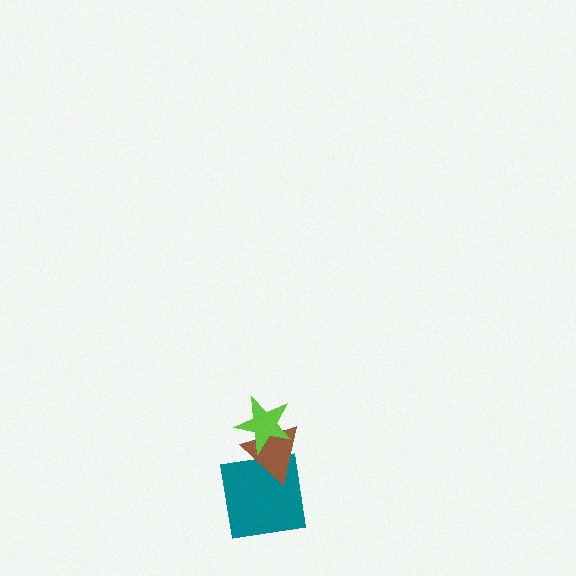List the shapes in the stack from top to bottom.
From top to bottom: the lime star, the brown triangle, the teal square.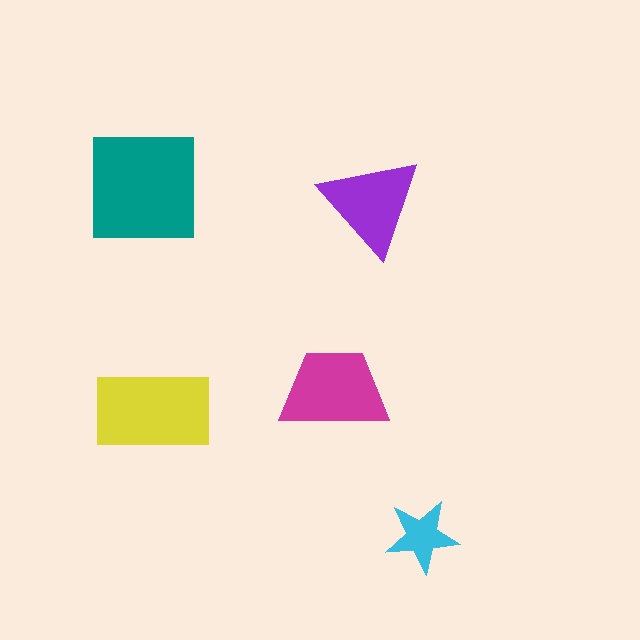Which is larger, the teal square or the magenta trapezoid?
The teal square.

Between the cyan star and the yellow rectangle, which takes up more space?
The yellow rectangle.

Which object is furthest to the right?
The cyan star is rightmost.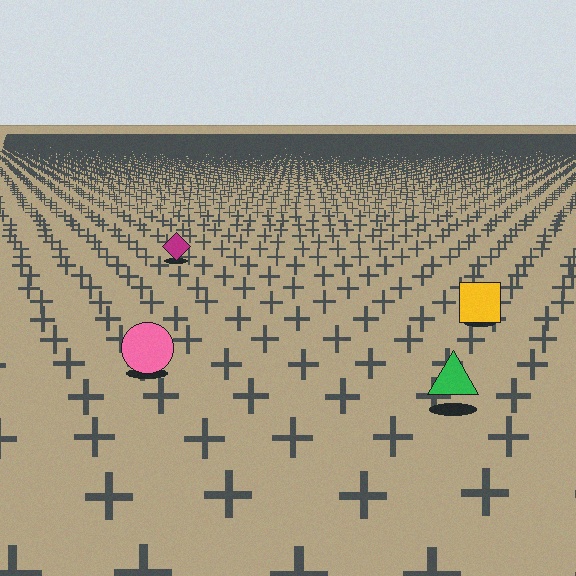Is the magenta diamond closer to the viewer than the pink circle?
No. The pink circle is closer — you can tell from the texture gradient: the ground texture is coarser near it.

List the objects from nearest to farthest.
From nearest to farthest: the green triangle, the pink circle, the yellow square, the magenta diamond.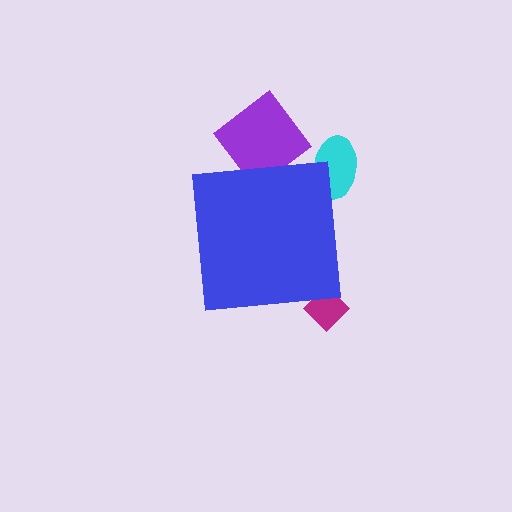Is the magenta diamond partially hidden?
Yes, the magenta diamond is partially hidden behind the blue square.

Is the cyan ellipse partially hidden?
Yes, the cyan ellipse is partially hidden behind the blue square.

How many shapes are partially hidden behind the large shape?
3 shapes are partially hidden.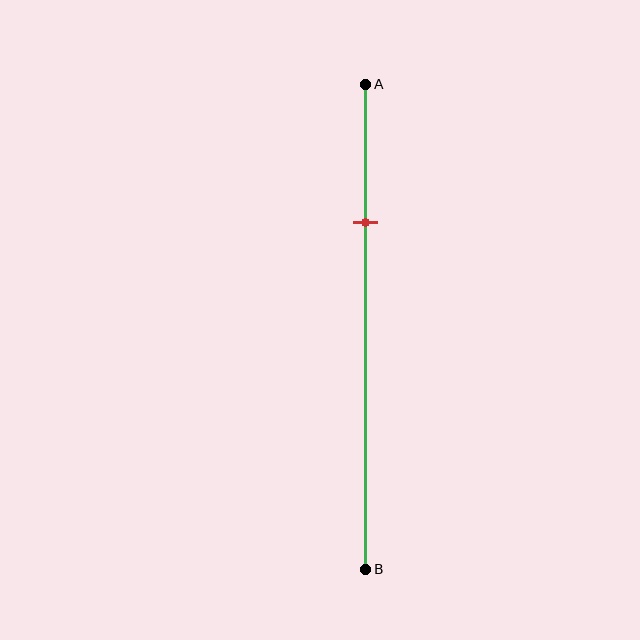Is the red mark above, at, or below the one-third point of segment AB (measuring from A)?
The red mark is above the one-third point of segment AB.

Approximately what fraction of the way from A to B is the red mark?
The red mark is approximately 30% of the way from A to B.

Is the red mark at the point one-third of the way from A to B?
No, the mark is at about 30% from A, not at the 33% one-third point.